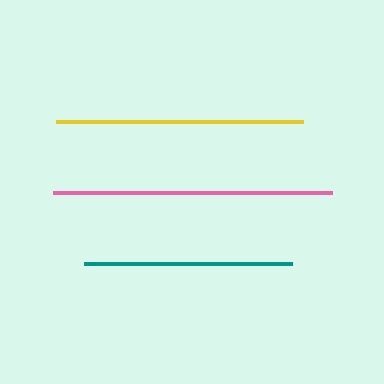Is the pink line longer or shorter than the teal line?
The pink line is longer than the teal line.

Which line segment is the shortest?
The teal line is the shortest at approximately 207 pixels.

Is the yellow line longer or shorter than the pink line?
The pink line is longer than the yellow line.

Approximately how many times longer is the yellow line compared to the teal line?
The yellow line is approximately 1.2 times the length of the teal line.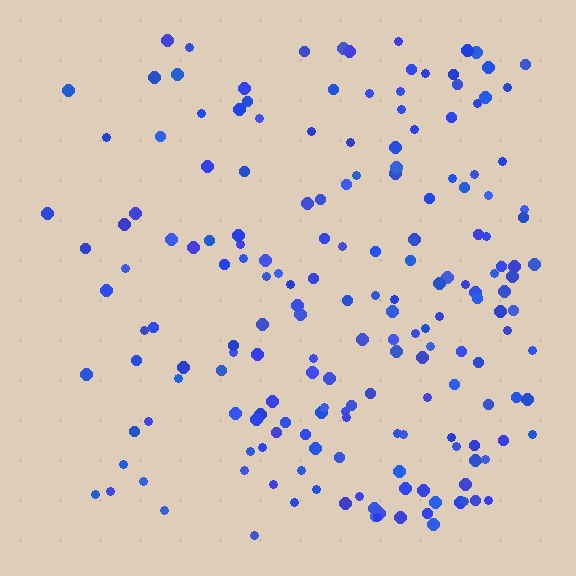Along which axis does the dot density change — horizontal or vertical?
Horizontal.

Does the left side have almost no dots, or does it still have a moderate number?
Still a moderate number, just noticeably fewer than the right.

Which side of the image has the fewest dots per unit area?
The left.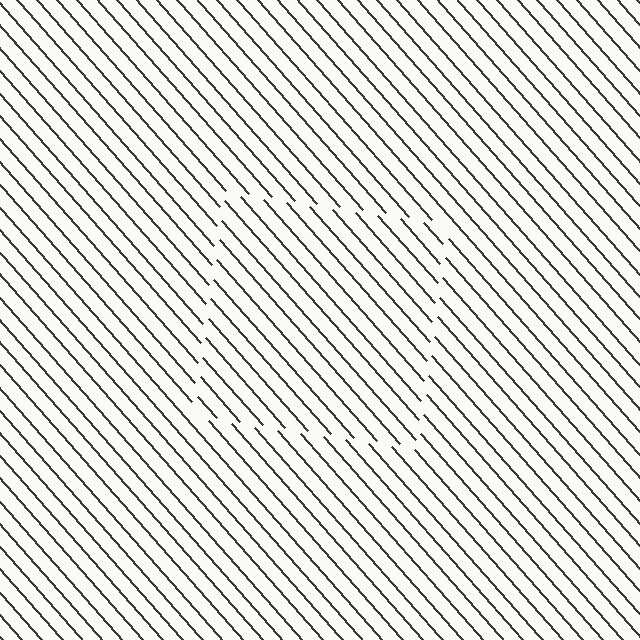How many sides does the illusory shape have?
4 sides — the line-ends trace a square.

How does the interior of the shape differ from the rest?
The interior of the shape contains the same grating, shifted by half a period — the contour is defined by the phase discontinuity where line-ends from the inner and outer gratings abut.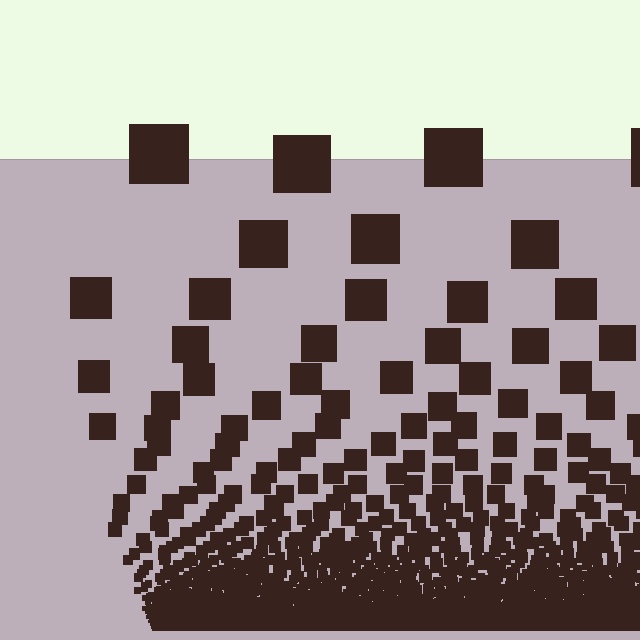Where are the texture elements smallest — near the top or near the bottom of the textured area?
Near the bottom.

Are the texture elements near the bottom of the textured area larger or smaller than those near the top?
Smaller. The gradient is inverted — elements near the bottom are smaller and denser.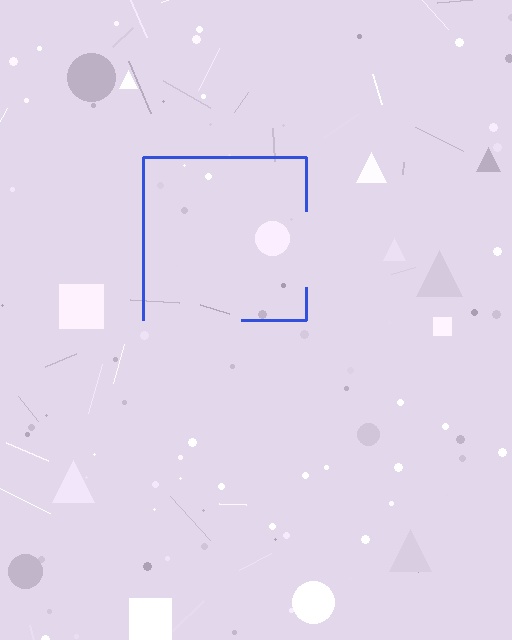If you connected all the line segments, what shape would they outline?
They would outline a square.